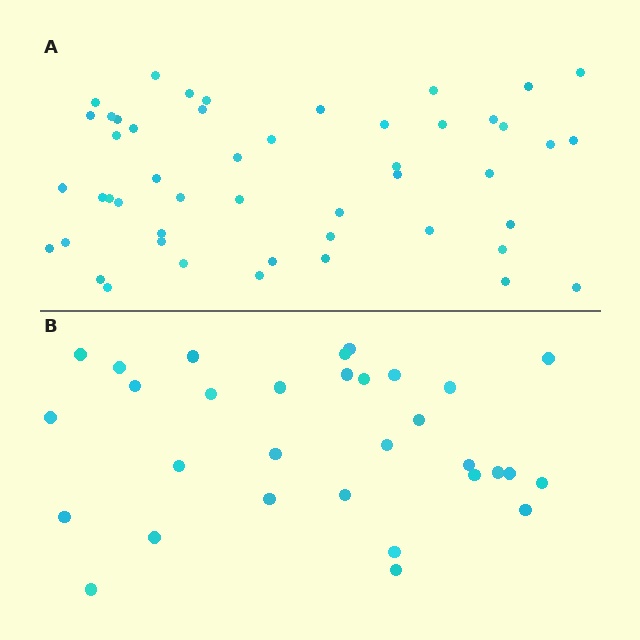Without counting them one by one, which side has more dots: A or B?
Region A (the top region) has more dots.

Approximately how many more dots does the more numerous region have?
Region A has approximately 20 more dots than region B.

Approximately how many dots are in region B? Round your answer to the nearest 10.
About 30 dots. (The exact count is 31, which rounds to 30.)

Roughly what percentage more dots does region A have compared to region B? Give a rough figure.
About 60% more.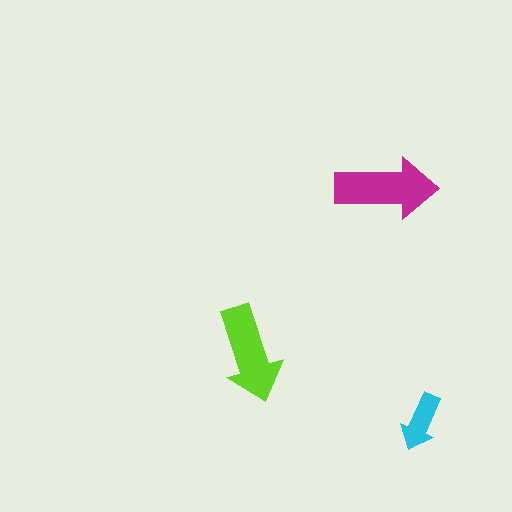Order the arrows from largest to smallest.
the magenta one, the lime one, the cyan one.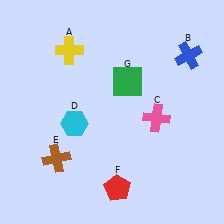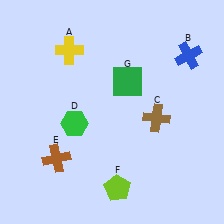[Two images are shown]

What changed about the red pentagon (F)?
In Image 1, F is red. In Image 2, it changed to lime.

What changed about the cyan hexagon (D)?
In Image 1, D is cyan. In Image 2, it changed to green.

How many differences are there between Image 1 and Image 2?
There are 3 differences between the two images.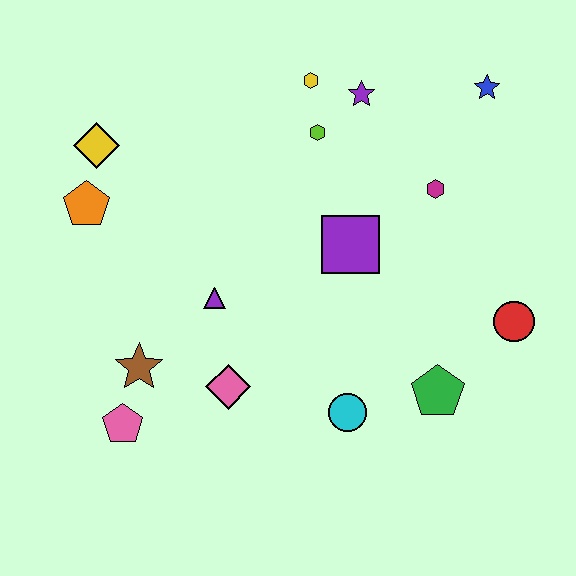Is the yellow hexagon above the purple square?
Yes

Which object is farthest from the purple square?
The pink pentagon is farthest from the purple square.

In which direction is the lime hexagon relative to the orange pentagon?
The lime hexagon is to the right of the orange pentagon.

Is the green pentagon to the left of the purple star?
No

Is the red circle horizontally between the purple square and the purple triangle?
No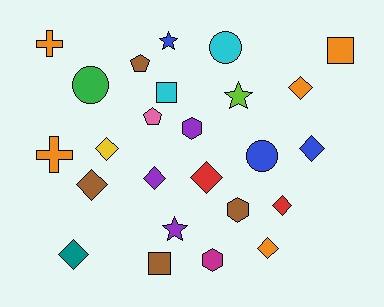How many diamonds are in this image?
There are 9 diamonds.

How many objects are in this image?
There are 25 objects.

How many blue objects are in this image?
There are 3 blue objects.